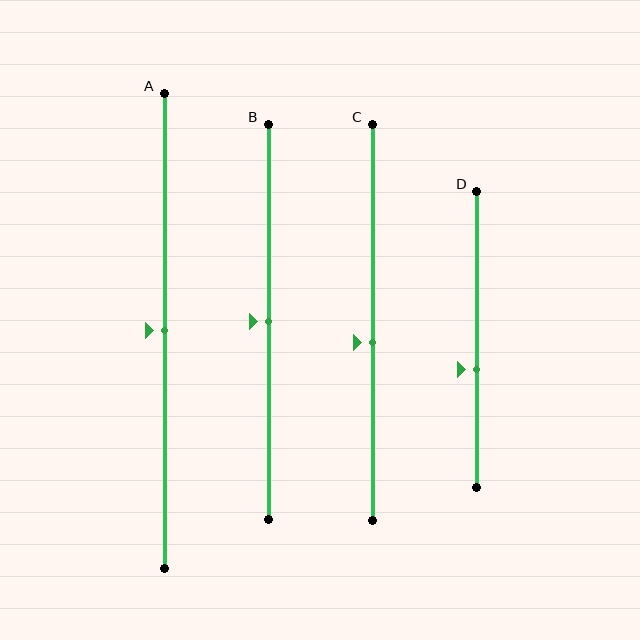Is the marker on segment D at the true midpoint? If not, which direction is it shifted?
No, the marker on segment D is shifted downward by about 10% of the segment length.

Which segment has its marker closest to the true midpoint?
Segment A has its marker closest to the true midpoint.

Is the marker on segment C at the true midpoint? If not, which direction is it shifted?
No, the marker on segment C is shifted downward by about 5% of the segment length.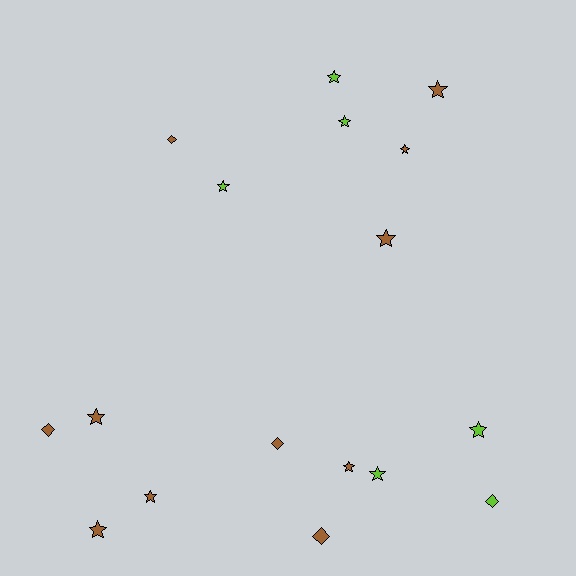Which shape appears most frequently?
Star, with 12 objects.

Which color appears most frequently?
Brown, with 11 objects.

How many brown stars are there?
There are 7 brown stars.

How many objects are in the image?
There are 17 objects.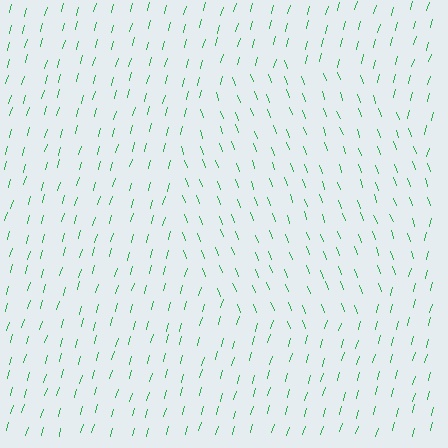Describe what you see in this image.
The image is filled with small green line segments. A circle region in the image has lines oriented differently from the surrounding lines, creating a visible texture boundary.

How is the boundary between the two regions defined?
The boundary is defined purely by a change in line orientation (approximately 37 degrees difference). All lines are the same color and thickness.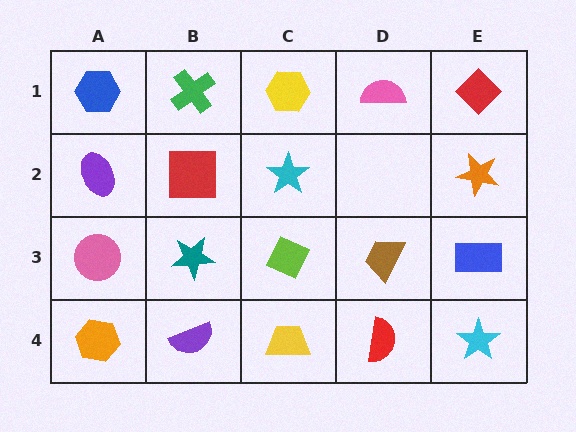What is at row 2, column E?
An orange star.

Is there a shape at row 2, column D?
No, that cell is empty.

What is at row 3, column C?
A lime diamond.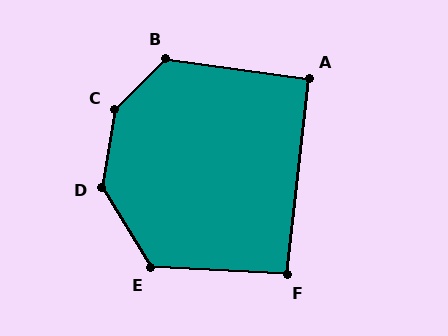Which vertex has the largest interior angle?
C, at approximately 145 degrees.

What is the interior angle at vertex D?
Approximately 139 degrees (obtuse).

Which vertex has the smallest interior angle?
A, at approximately 91 degrees.